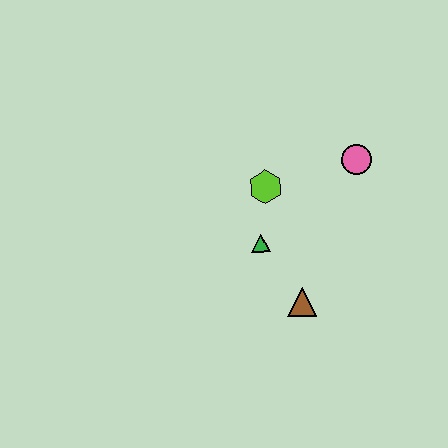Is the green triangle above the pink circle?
No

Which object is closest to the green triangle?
The lime hexagon is closest to the green triangle.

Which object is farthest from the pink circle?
The brown triangle is farthest from the pink circle.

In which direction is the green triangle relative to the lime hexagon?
The green triangle is below the lime hexagon.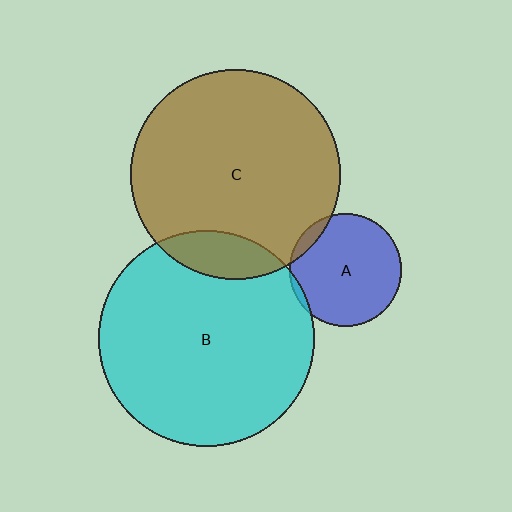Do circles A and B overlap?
Yes.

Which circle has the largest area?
Circle B (cyan).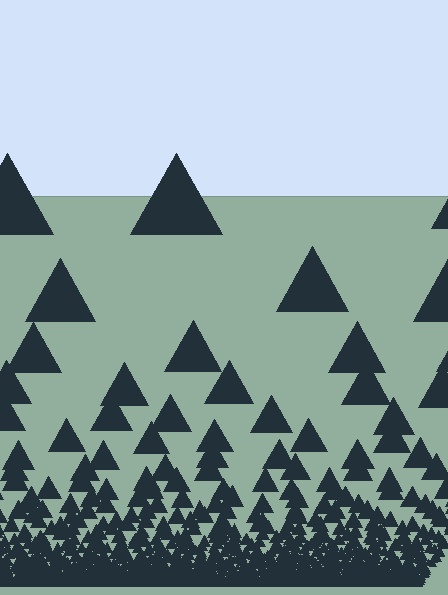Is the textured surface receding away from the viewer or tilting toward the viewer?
The surface appears to tilt toward the viewer. Texture elements get larger and sparser toward the top.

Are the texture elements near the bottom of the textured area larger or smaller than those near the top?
Smaller. The gradient is inverted — elements near the bottom are smaller and denser.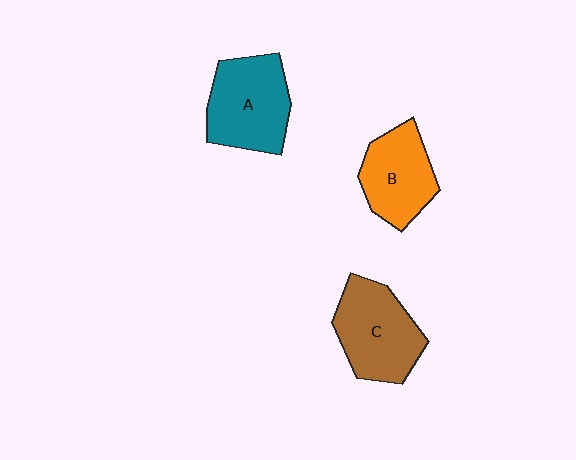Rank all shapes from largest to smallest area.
From largest to smallest: A (teal), C (brown), B (orange).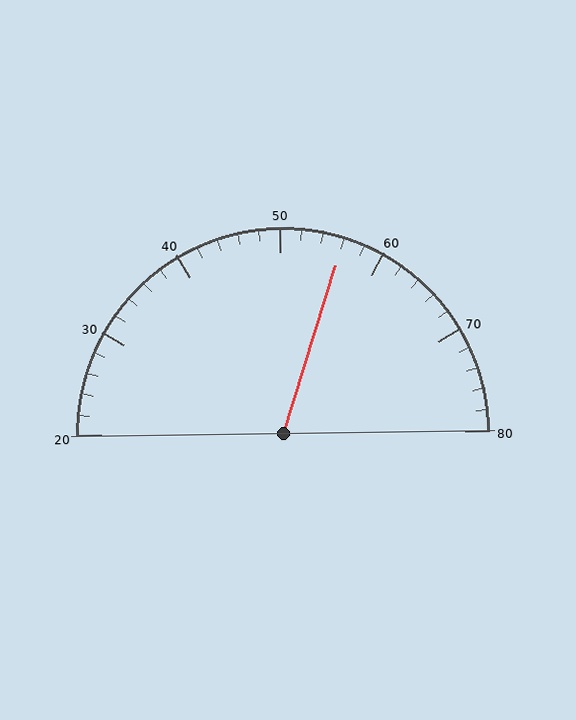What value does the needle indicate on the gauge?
The needle indicates approximately 56.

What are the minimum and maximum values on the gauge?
The gauge ranges from 20 to 80.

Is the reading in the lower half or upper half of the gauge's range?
The reading is in the upper half of the range (20 to 80).